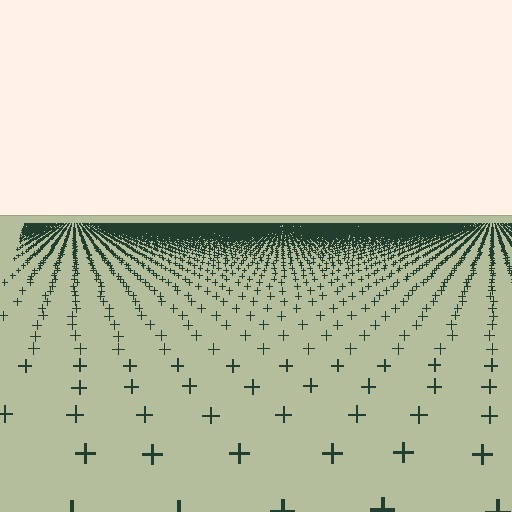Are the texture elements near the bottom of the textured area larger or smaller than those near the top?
Larger. Near the bottom, elements are closer to the viewer and appear at a bigger on-screen size.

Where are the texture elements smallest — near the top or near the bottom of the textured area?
Near the top.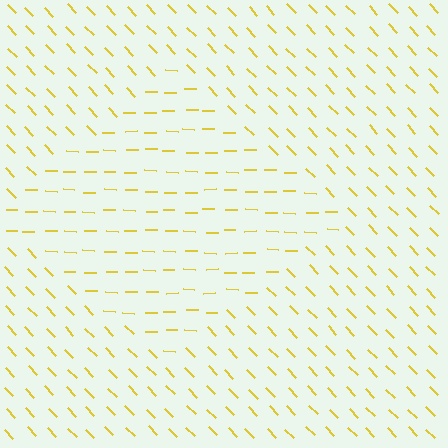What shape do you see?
I see a diamond.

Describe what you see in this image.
The image is filled with small yellow line segments. A diamond region in the image has lines oriented differently from the surrounding lines, creating a visible texture boundary.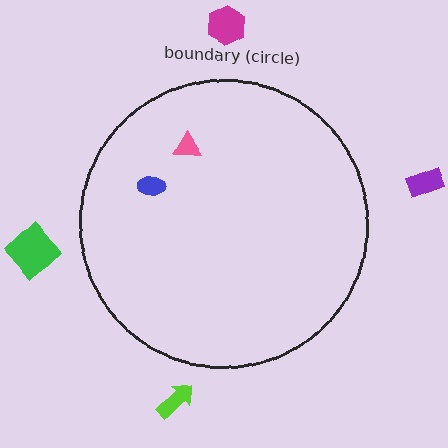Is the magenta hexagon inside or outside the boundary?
Outside.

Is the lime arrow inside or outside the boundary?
Outside.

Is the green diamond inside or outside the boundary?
Outside.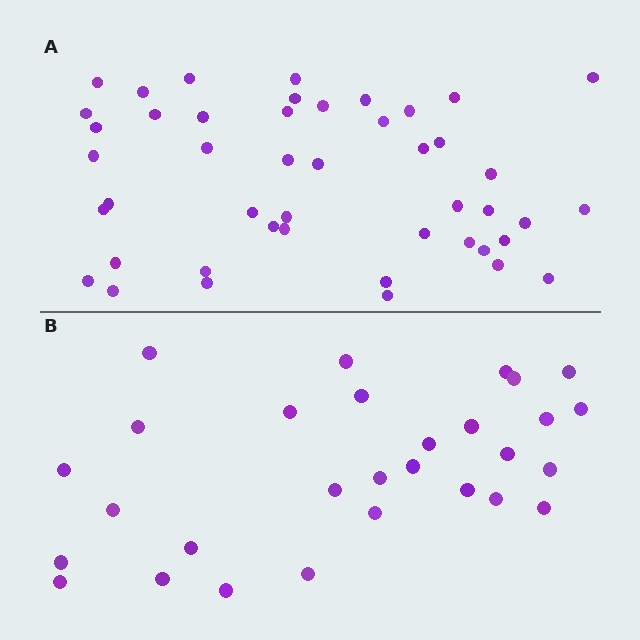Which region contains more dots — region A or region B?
Region A (the top region) has more dots.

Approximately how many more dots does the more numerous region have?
Region A has approximately 15 more dots than region B.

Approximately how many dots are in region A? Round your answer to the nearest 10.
About 50 dots. (The exact count is 46, which rounds to 50.)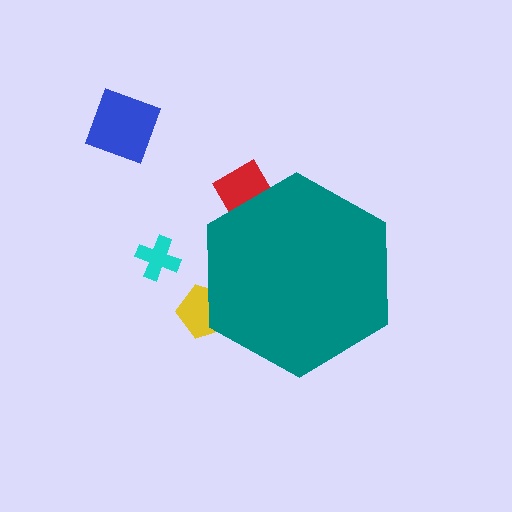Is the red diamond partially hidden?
Yes, the red diamond is partially hidden behind the teal hexagon.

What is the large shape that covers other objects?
A teal hexagon.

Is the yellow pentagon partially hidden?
Yes, the yellow pentagon is partially hidden behind the teal hexagon.